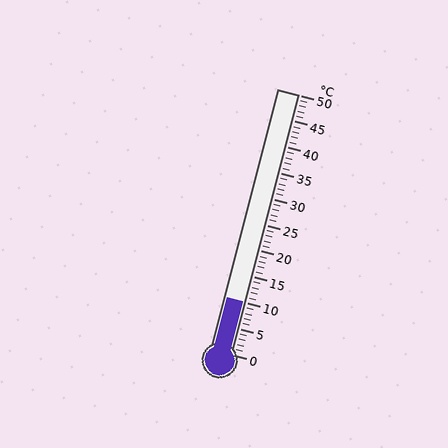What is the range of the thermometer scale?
The thermometer scale ranges from 0°C to 50°C.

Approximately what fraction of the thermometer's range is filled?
The thermometer is filled to approximately 20% of its range.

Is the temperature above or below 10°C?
The temperature is at 10°C.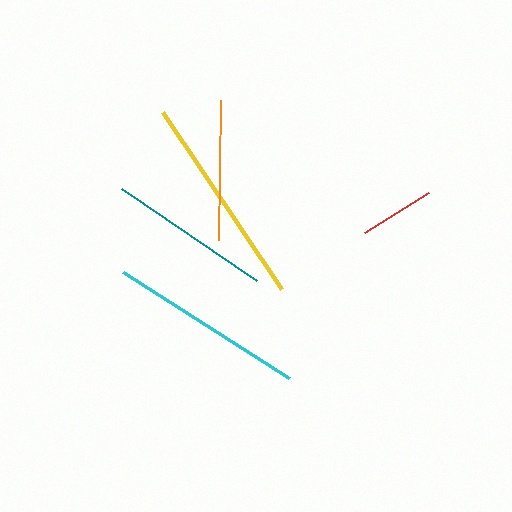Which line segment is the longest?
The yellow line is the longest at approximately 213 pixels.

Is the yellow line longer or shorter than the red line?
The yellow line is longer than the red line.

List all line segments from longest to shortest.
From longest to shortest: yellow, cyan, teal, orange, red.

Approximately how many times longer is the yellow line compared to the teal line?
The yellow line is approximately 1.3 times the length of the teal line.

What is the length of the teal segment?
The teal segment is approximately 163 pixels long.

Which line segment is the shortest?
The red line is the shortest at approximately 76 pixels.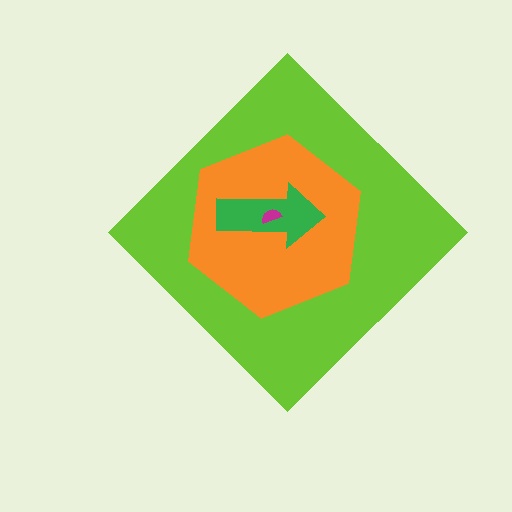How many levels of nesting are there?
4.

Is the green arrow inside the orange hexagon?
Yes.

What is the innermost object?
The magenta semicircle.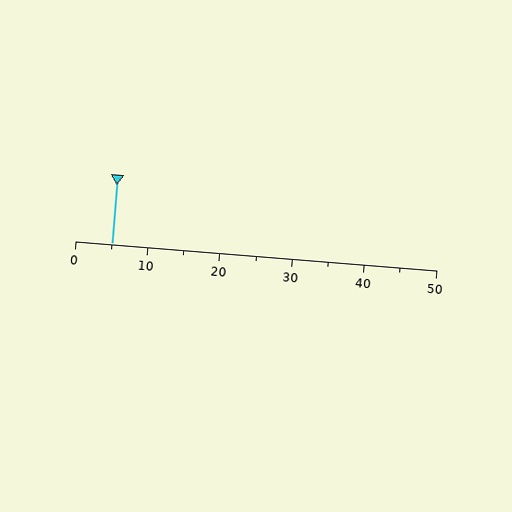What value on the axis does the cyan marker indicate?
The marker indicates approximately 5.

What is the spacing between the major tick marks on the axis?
The major ticks are spaced 10 apart.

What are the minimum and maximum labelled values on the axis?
The axis runs from 0 to 50.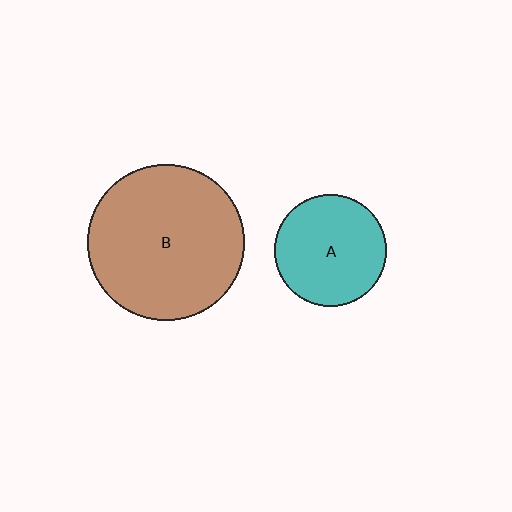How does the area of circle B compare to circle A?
Approximately 1.9 times.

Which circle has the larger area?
Circle B (brown).